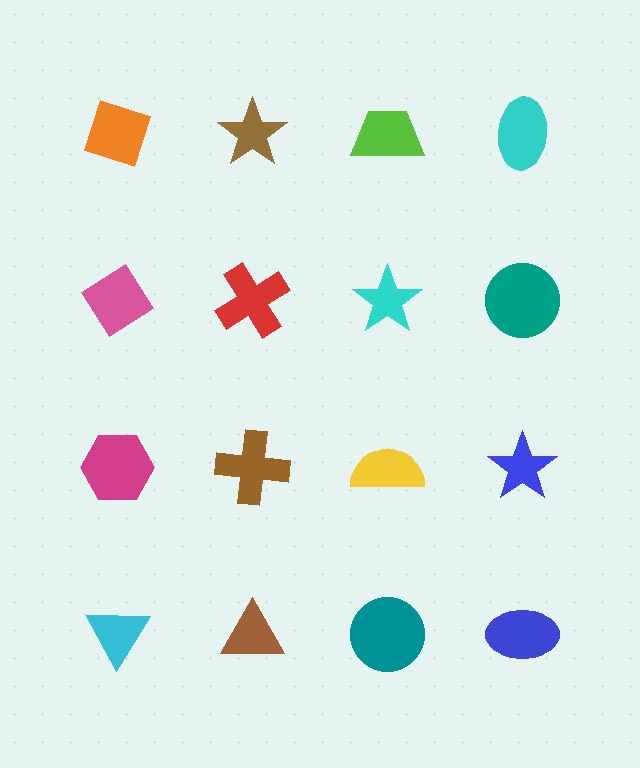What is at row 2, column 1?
A pink diamond.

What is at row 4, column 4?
A blue ellipse.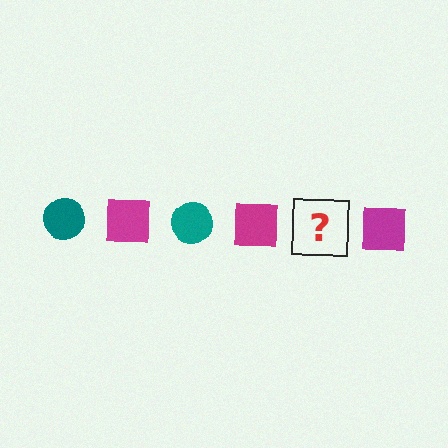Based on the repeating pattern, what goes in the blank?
The blank should be a teal circle.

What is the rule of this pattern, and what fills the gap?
The rule is that the pattern alternates between teal circle and magenta square. The gap should be filled with a teal circle.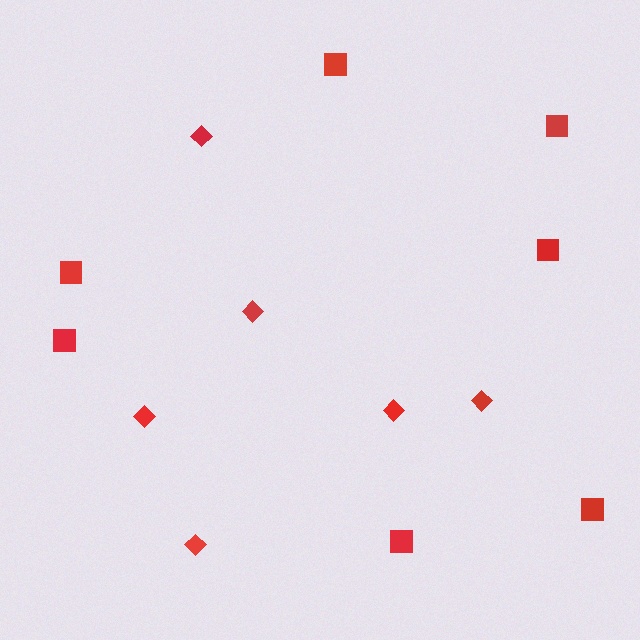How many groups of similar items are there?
There are 2 groups: one group of diamonds (6) and one group of squares (7).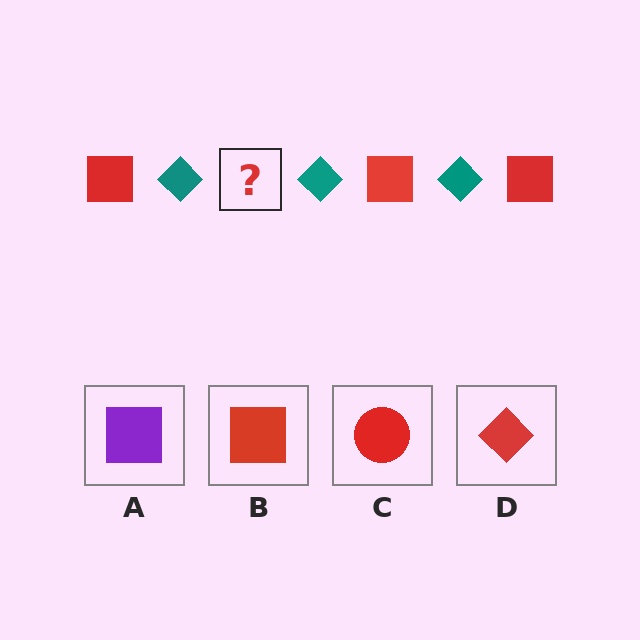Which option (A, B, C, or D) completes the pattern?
B.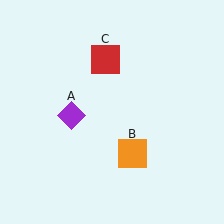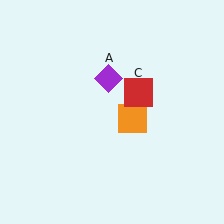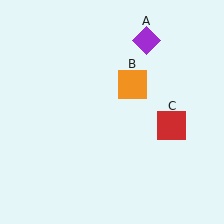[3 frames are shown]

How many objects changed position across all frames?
3 objects changed position: purple diamond (object A), orange square (object B), red square (object C).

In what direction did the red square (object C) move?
The red square (object C) moved down and to the right.